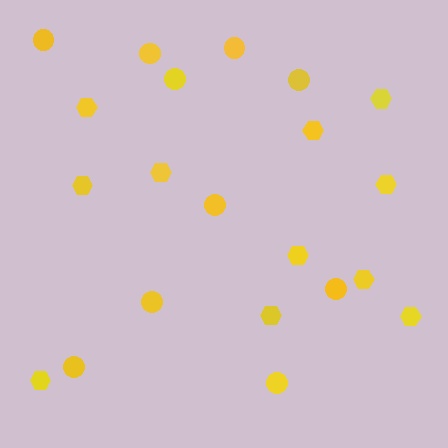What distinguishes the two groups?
There are 2 groups: one group of circles (10) and one group of hexagons (11).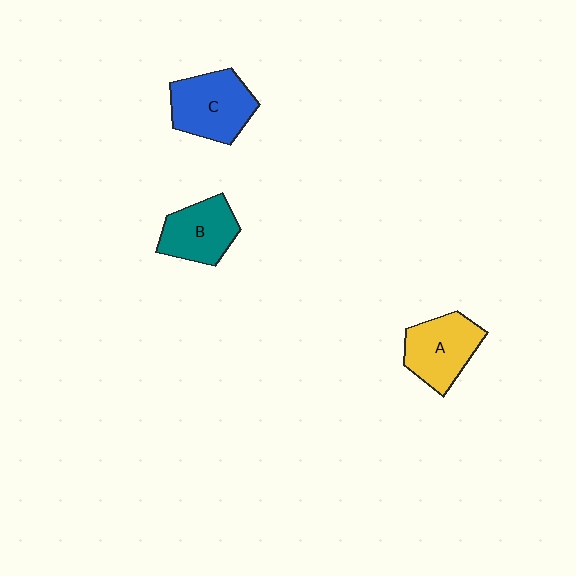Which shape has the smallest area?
Shape B (teal).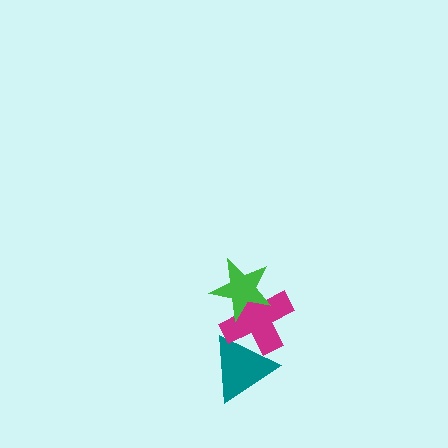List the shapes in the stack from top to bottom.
From top to bottom: the green star, the magenta cross, the teal triangle.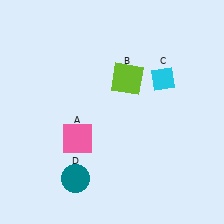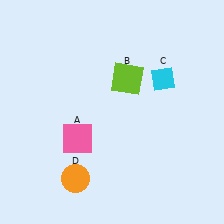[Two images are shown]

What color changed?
The circle (D) changed from teal in Image 1 to orange in Image 2.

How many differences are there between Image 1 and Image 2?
There is 1 difference between the two images.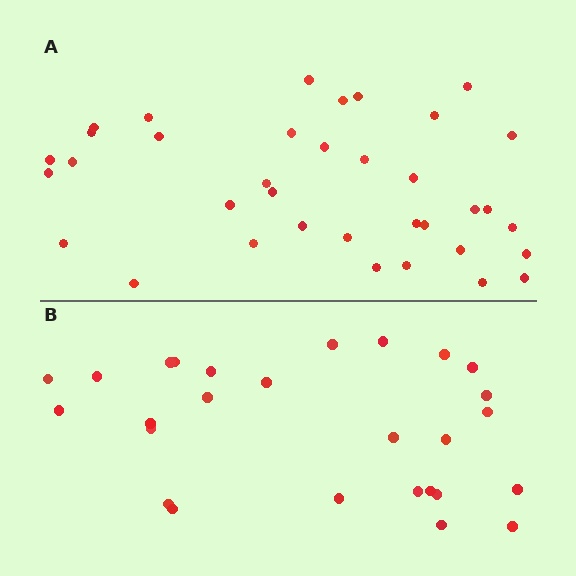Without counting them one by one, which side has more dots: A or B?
Region A (the top region) has more dots.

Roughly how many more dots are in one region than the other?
Region A has roughly 8 or so more dots than region B.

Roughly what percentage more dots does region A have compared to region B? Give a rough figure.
About 35% more.